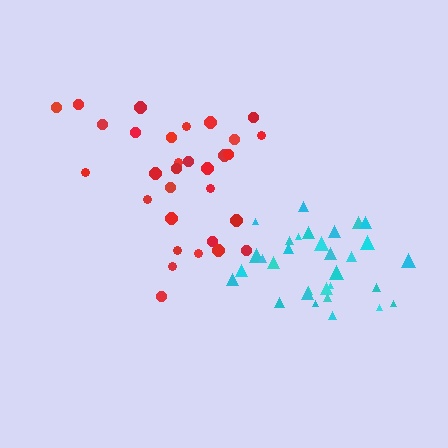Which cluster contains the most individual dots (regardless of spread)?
Cyan (31).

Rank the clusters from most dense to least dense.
cyan, red.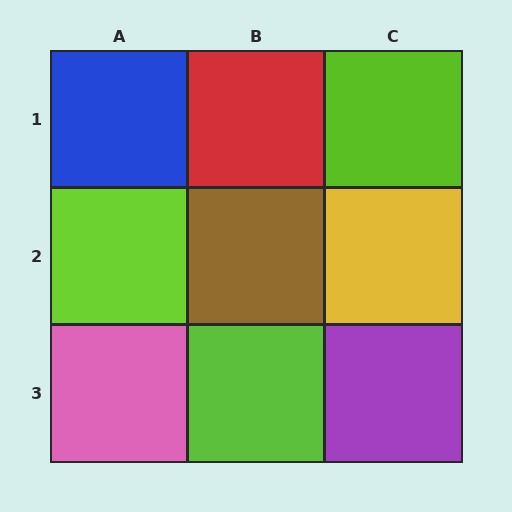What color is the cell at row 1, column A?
Blue.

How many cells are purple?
1 cell is purple.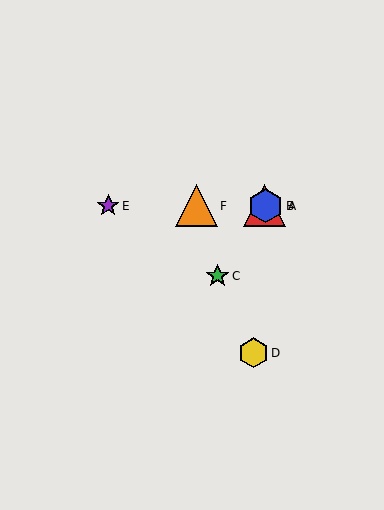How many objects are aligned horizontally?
4 objects (A, B, E, F) are aligned horizontally.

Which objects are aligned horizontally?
Objects A, B, E, F are aligned horizontally.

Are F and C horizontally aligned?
No, F is at y≈206 and C is at y≈276.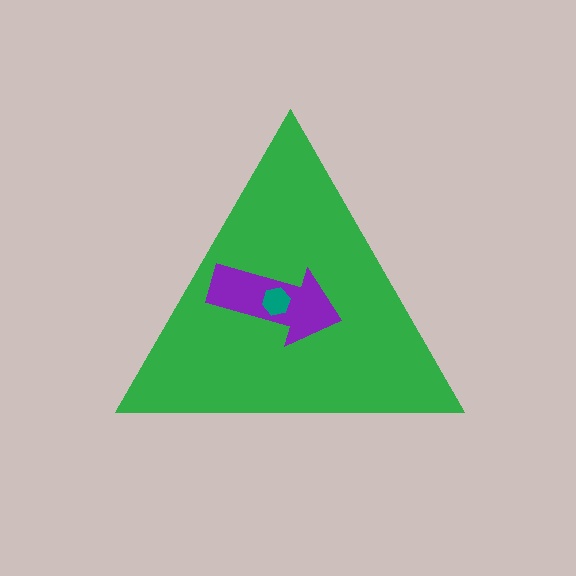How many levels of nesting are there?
3.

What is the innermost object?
The teal hexagon.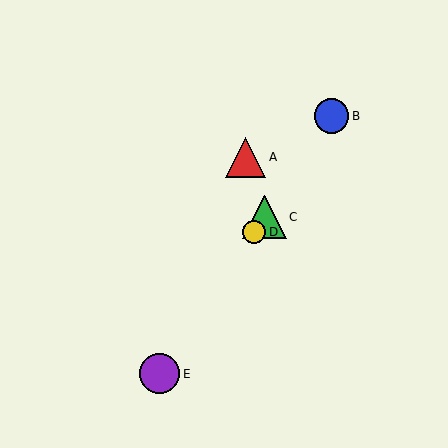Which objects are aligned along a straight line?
Objects B, C, D, E are aligned along a straight line.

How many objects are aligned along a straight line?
4 objects (B, C, D, E) are aligned along a straight line.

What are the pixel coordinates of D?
Object D is at (254, 232).